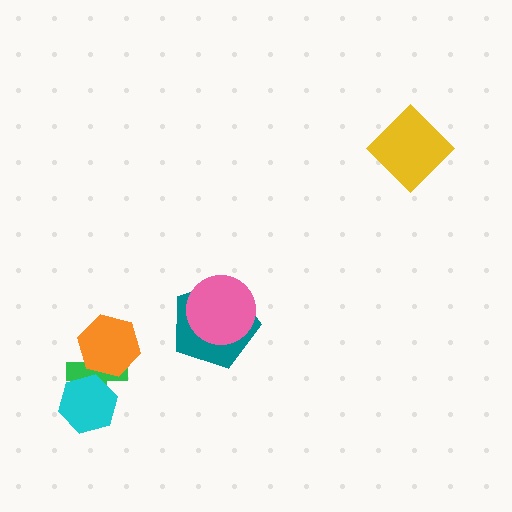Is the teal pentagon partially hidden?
Yes, it is partially covered by another shape.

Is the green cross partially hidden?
Yes, it is partially covered by another shape.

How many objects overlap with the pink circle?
1 object overlaps with the pink circle.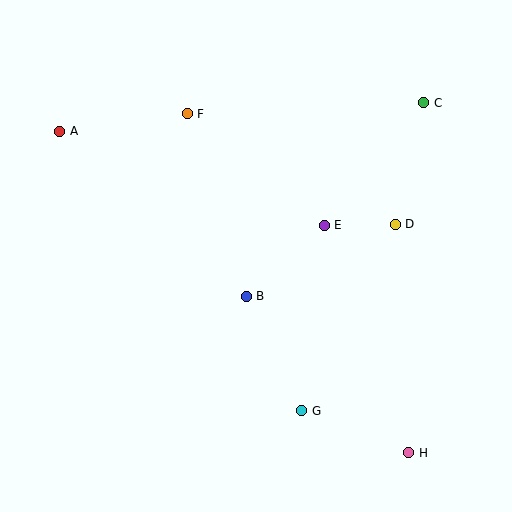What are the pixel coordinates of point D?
Point D is at (395, 224).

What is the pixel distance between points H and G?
The distance between H and G is 115 pixels.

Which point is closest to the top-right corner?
Point C is closest to the top-right corner.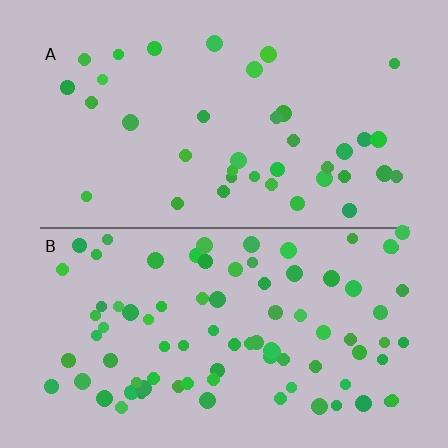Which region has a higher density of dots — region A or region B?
B (the bottom).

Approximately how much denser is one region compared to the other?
Approximately 2.2× — region B over region A.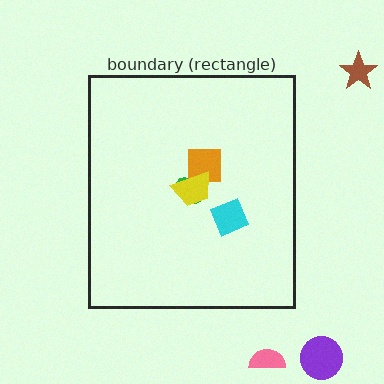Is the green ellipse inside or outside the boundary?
Inside.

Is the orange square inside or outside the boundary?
Inside.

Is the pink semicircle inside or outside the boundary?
Outside.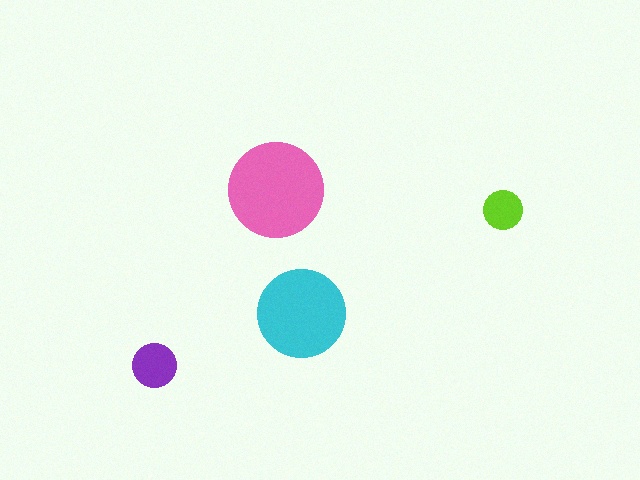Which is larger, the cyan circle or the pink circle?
The pink one.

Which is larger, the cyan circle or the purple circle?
The cyan one.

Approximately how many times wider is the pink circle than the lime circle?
About 2.5 times wider.